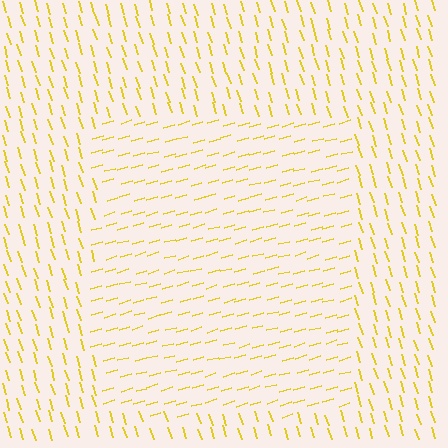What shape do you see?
I see a rectangle.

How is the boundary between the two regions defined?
The boundary is defined purely by a change in line orientation (approximately 88 degrees difference). All lines are the same color and thickness.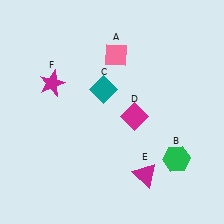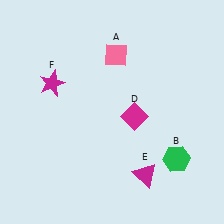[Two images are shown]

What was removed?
The teal diamond (C) was removed in Image 2.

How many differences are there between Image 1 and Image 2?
There is 1 difference between the two images.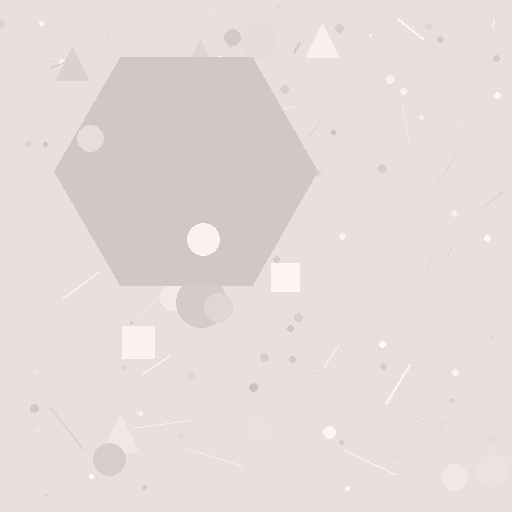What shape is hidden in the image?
A hexagon is hidden in the image.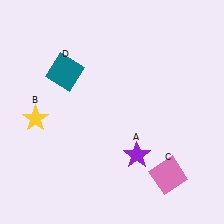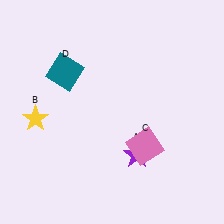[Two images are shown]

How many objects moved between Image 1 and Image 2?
1 object moved between the two images.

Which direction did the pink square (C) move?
The pink square (C) moved up.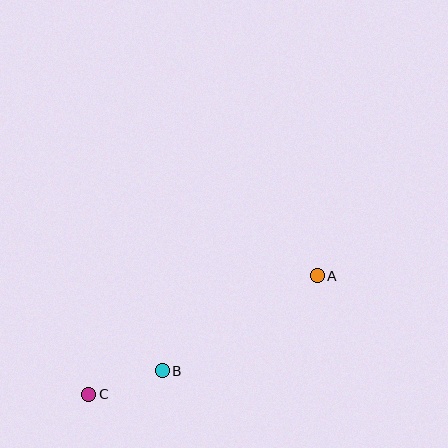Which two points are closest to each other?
Points B and C are closest to each other.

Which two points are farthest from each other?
Points A and C are farthest from each other.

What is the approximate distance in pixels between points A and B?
The distance between A and B is approximately 182 pixels.